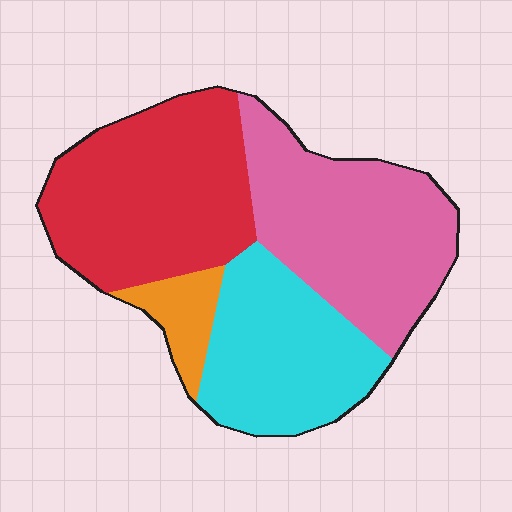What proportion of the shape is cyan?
Cyan covers about 25% of the shape.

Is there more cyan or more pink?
Pink.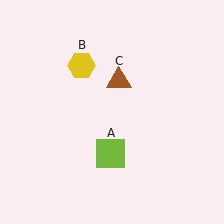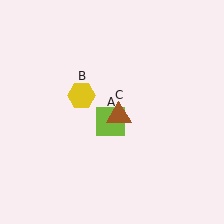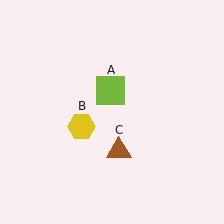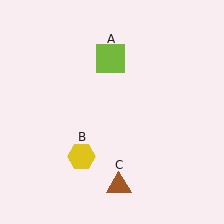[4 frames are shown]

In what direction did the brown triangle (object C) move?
The brown triangle (object C) moved down.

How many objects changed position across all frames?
3 objects changed position: lime square (object A), yellow hexagon (object B), brown triangle (object C).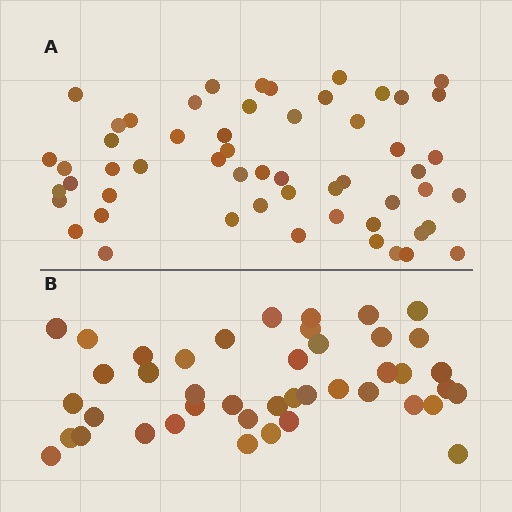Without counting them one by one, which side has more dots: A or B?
Region A (the top region) has more dots.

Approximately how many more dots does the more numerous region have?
Region A has roughly 12 or so more dots than region B.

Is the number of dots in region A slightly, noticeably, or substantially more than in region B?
Region A has noticeably more, but not dramatically so. The ratio is roughly 1.3 to 1.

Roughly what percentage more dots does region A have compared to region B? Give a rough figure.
About 30% more.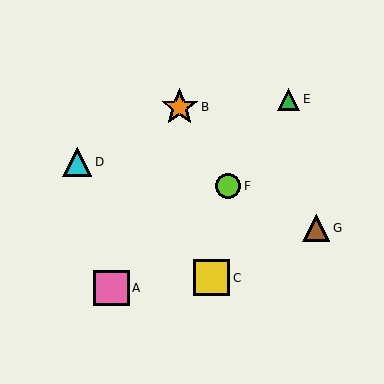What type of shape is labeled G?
Shape G is a brown triangle.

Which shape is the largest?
The orange star (labeled B) is the largest.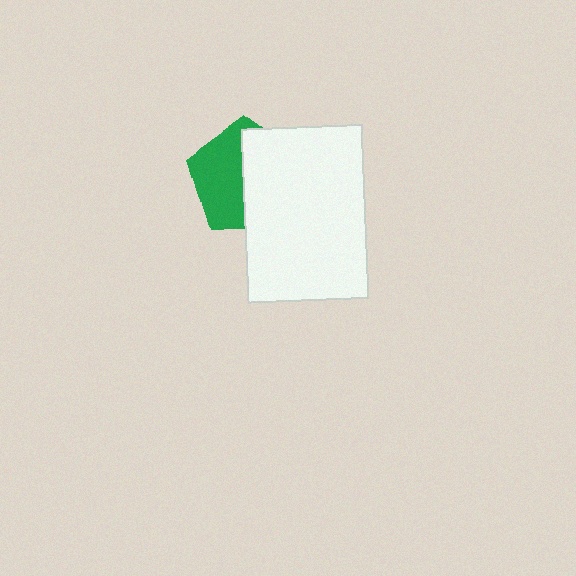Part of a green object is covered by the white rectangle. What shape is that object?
It is a pentagon.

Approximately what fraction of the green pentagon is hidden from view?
Roughly 52% of the green pentagon is hidden behind the white rectangle.